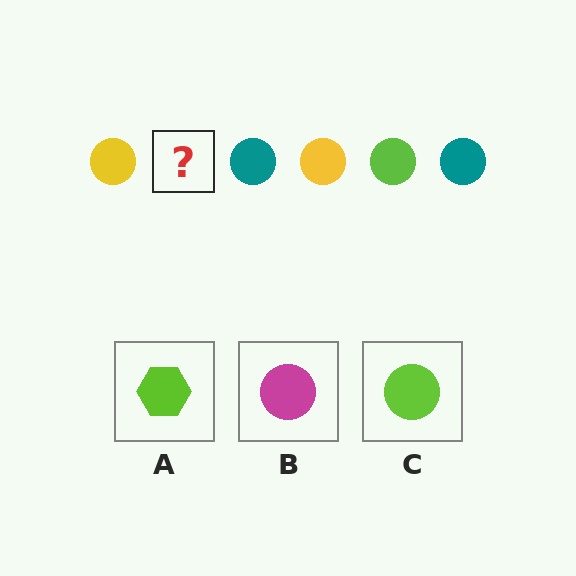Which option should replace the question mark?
Option C.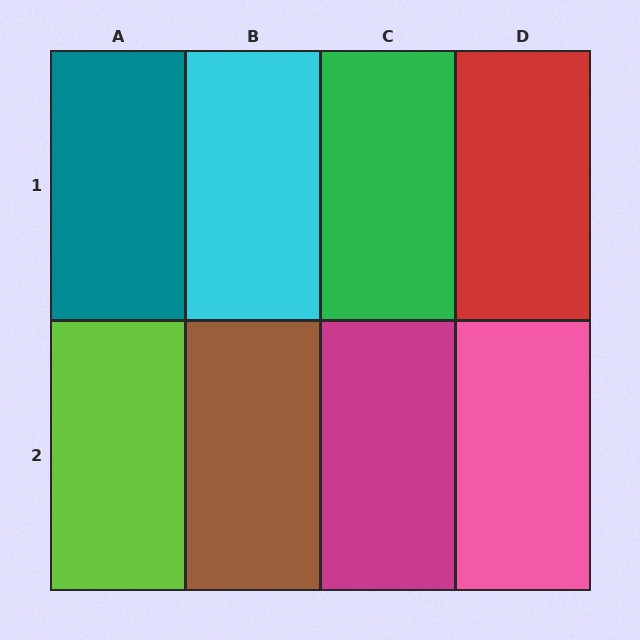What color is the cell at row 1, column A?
Teal.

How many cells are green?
1 cell is green.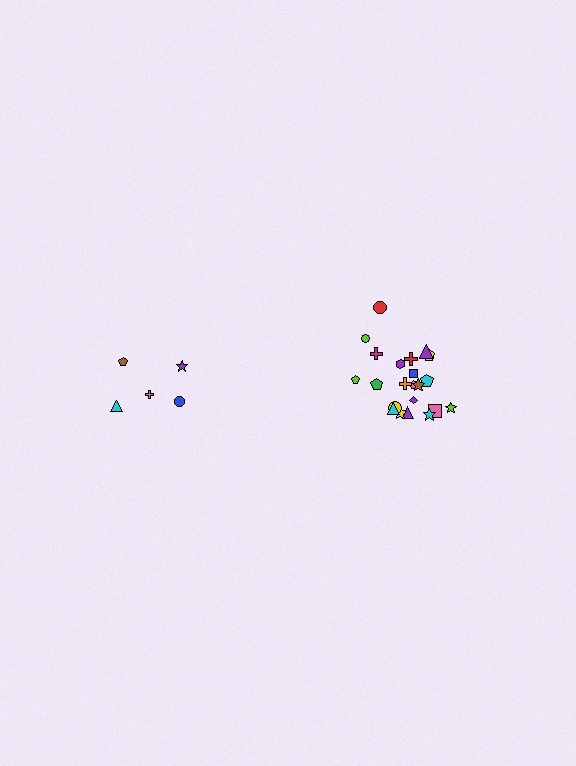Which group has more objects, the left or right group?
The right group.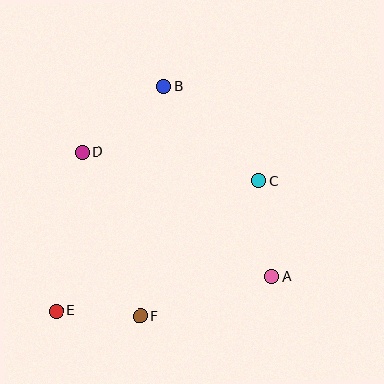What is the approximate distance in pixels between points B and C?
The distance between B and C is approximately 134 pixels.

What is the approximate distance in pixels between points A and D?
The distance between A and D is approximately 227 pixels.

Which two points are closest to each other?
Points E and F are closest to each other.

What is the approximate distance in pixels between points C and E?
The distance between C and E is approximately 241 pixels.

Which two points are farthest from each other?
Points B and E are farthest from each other.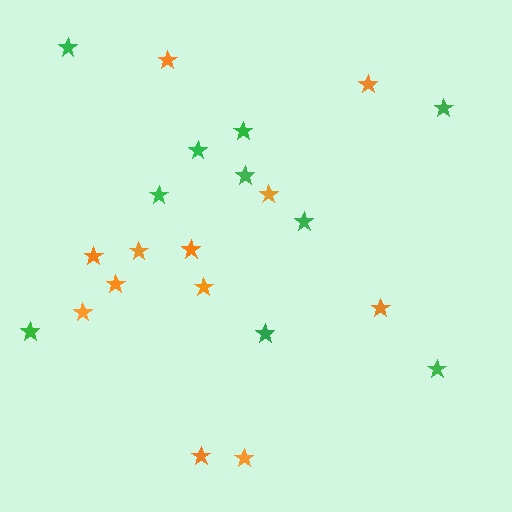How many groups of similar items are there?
There are 2 groups: one group of green stars (10) and one group of orange stars (12).